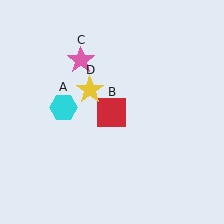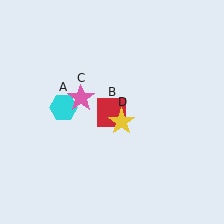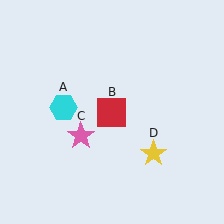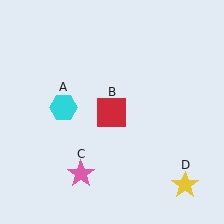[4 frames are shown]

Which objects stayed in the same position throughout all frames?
Cyan hexagon (object A) and red square (object B) remained stationary.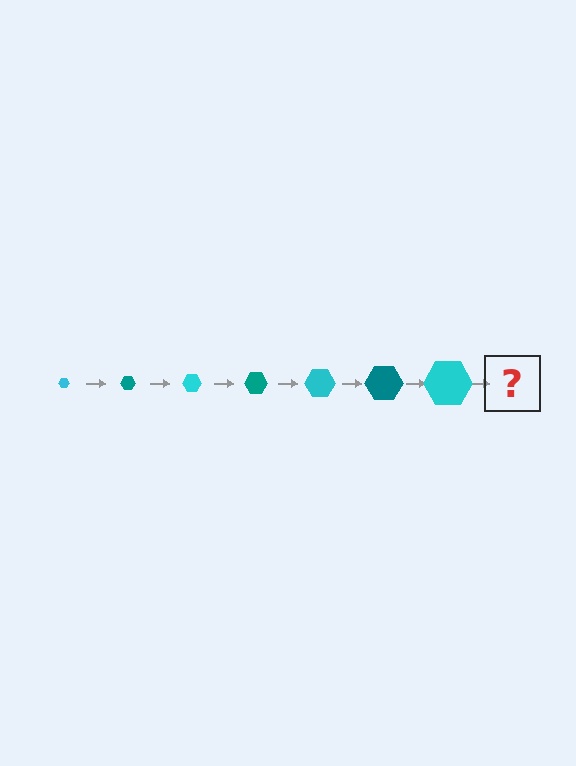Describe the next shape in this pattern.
It should be a teal hexagon, larger than the previous one.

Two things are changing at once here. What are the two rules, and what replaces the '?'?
The two rules are that the hexagon grows larger each step and the color cycles through cyan and teal. The '?' should be a teal hexagon, larger than the previous one.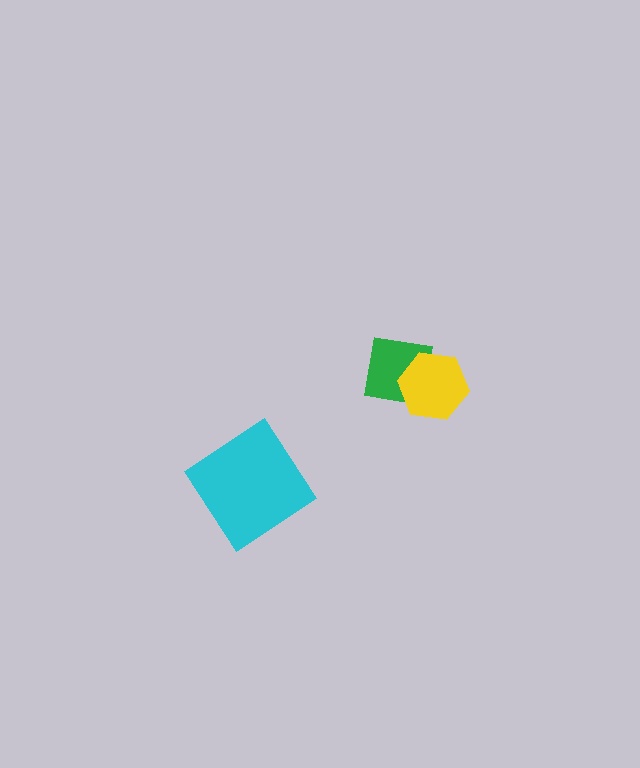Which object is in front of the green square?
The yellow hexagon is in front of the green square.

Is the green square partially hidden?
Yes, it is partially covered by another shape.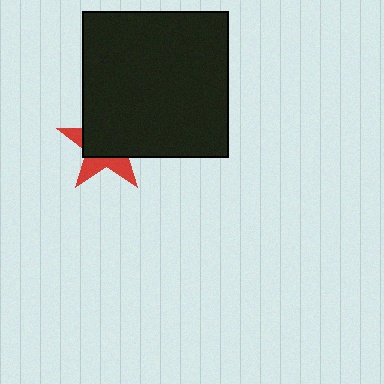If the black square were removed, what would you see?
You would see the complete red star.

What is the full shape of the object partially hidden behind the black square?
The partially hidden object is a red star.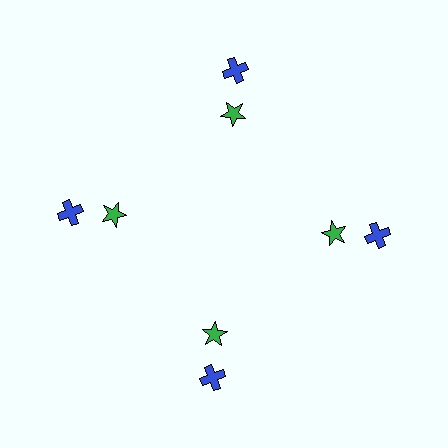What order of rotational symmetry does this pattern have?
This pattern has 4-fold rotational symmetry.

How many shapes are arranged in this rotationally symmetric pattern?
There are 8 shapes, arranged in 4 groups of 2.